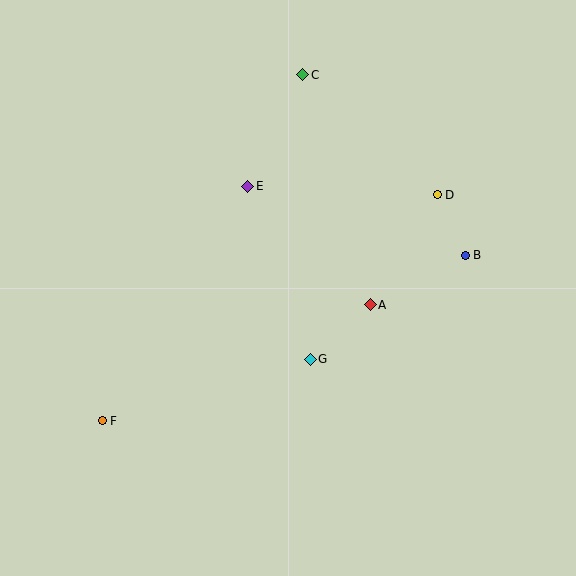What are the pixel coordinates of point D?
Point D is at (437, 195).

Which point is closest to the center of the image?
Point G at (310, 359) is closest to the center.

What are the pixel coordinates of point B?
Point B is at (465, 255).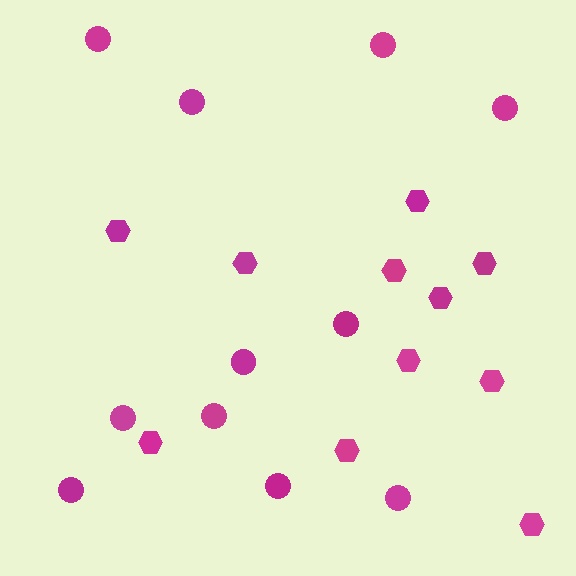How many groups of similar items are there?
There are 2 groups: one group of circles (11) and one group of hexagons (11).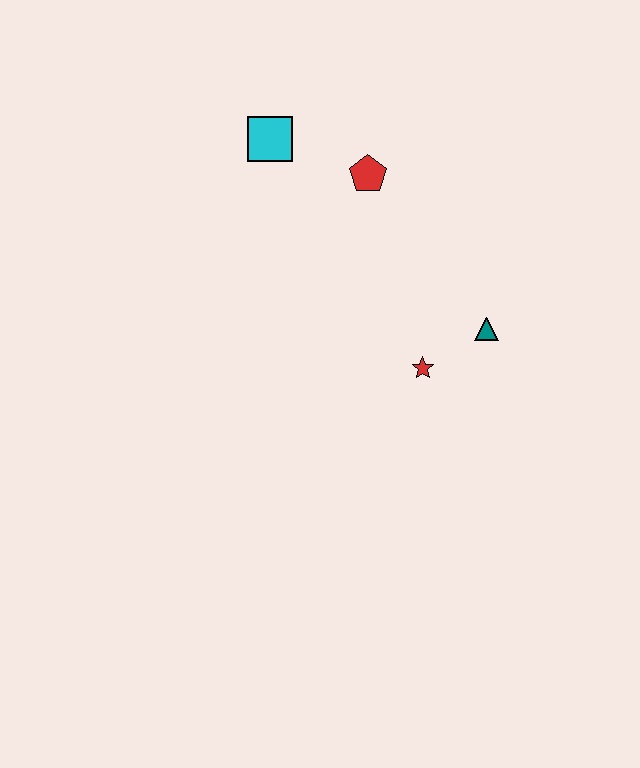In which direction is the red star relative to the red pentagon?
The red star is below the red pentagon.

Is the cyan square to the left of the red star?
Yes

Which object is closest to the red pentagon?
The cyan square is closest to the red pentagon.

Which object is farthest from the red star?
The cyan square is farthest from the red star.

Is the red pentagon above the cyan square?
No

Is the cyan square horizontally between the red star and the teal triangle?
No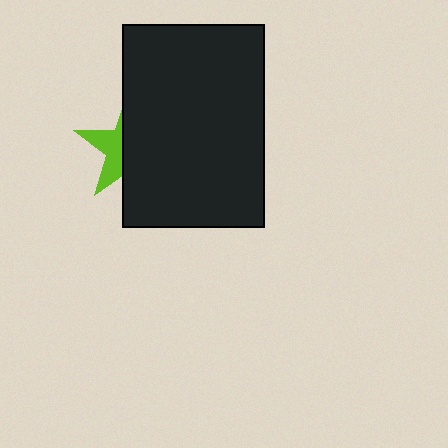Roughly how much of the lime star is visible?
A small part of it is visible (roughly 36%).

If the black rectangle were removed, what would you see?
You would see the complete lime star.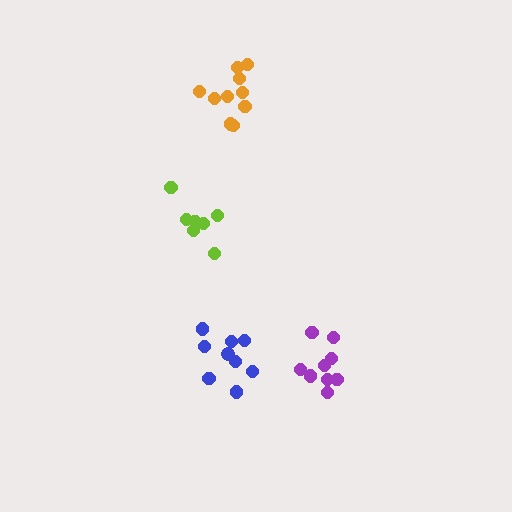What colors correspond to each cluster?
The clusters are colored: orange, blue, lime, purple.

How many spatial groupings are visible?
There are 4 spatial groupings.